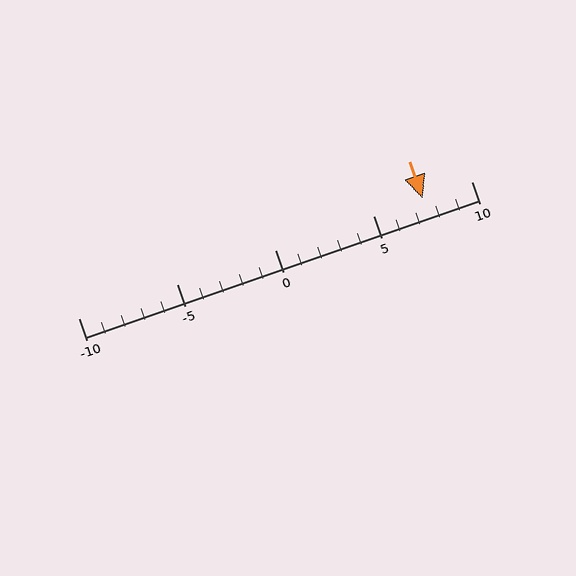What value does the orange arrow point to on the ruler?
The orange arrow points to approximately 8.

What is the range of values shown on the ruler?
The ruler shows values from -10 to 10.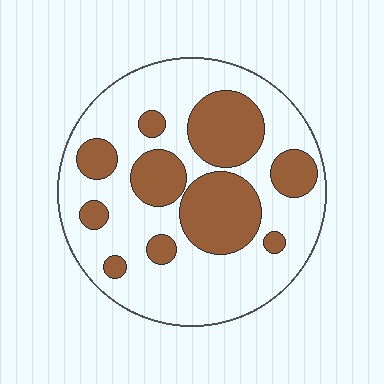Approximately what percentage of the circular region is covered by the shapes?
Approximately 35%.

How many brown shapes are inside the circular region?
10.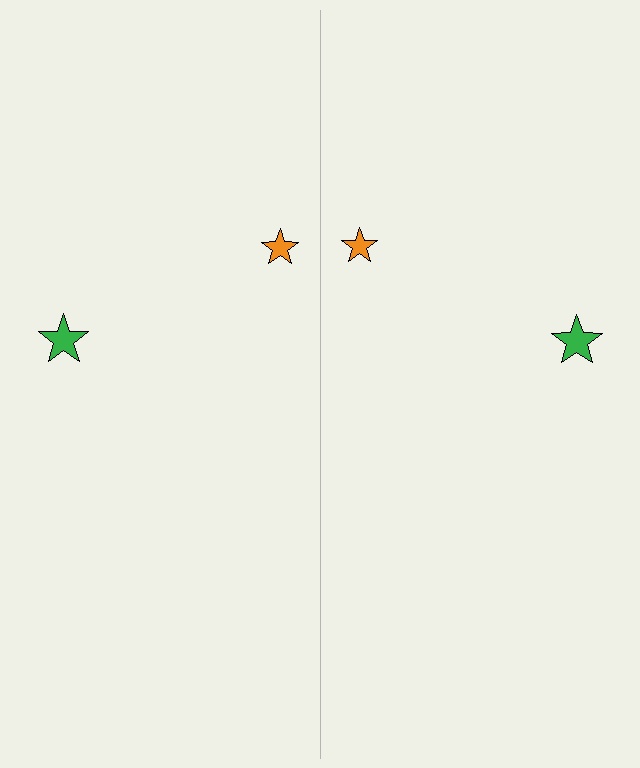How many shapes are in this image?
There are 4 shapes in this image.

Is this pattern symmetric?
Yes, this pattern has bilateral (reflection) symmetry.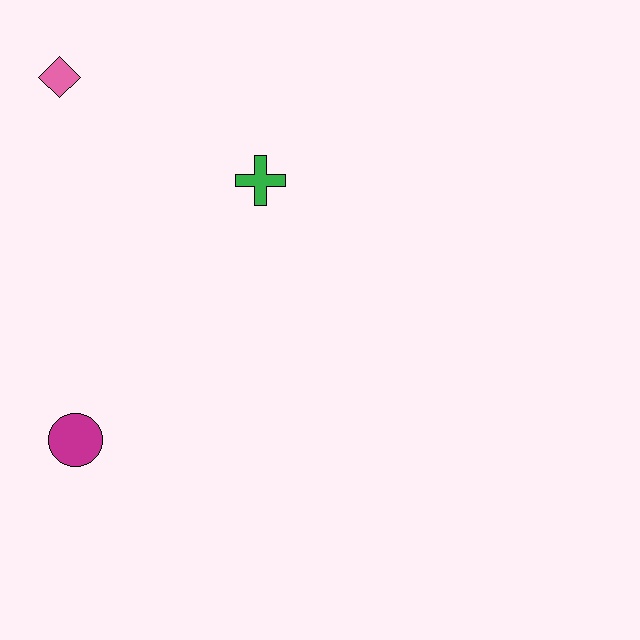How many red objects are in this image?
There are no red objects.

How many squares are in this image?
There are no squares.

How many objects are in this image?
There are 3 objects.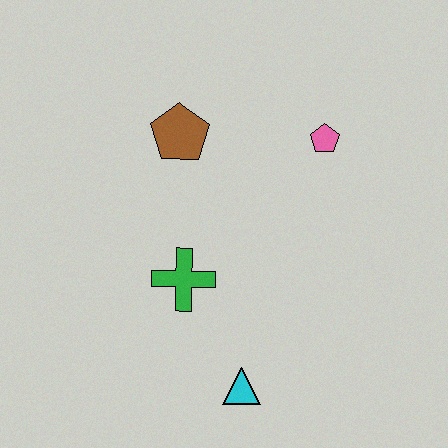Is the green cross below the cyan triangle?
No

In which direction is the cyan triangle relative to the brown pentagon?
The cyan triangle is below the brown pentagon.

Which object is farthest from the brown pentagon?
The cyan triangle is farthest from the brown pentagon.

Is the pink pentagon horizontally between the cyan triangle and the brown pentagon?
No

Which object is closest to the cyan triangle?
The green cross is closest to the cyan triangle.